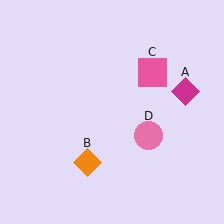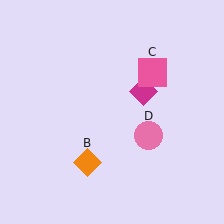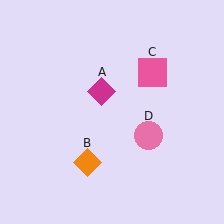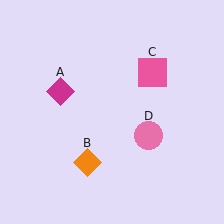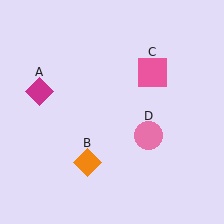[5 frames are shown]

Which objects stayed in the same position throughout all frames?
Orange diamond (object B) and pink square (object C) and pink circle (object D) remained stationary.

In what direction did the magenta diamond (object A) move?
The magenta diamond (object A) moved left.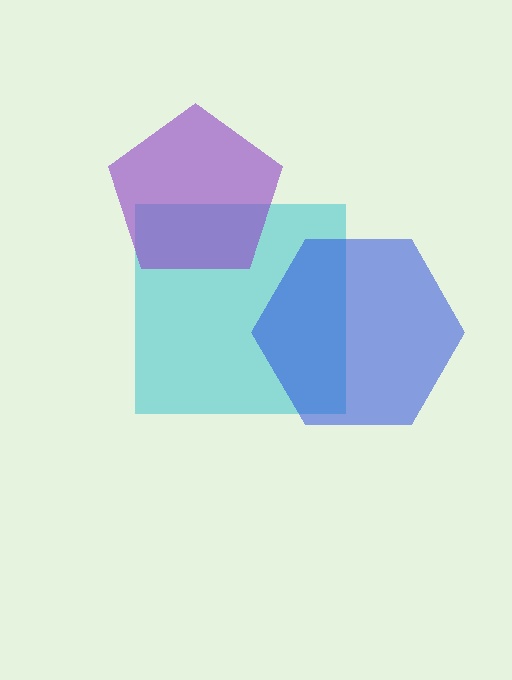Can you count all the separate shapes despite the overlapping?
Yes, there are 3 separate shapes.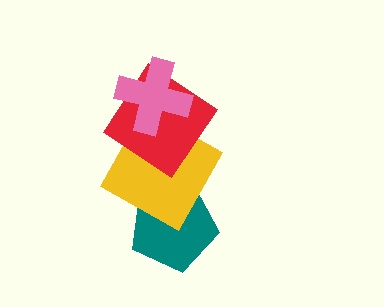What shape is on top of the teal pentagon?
The yellow square is on top of the teal pentagon.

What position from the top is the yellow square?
The yellow square is 3rd from the top.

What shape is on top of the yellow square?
The red diamond is on top of the yellow square.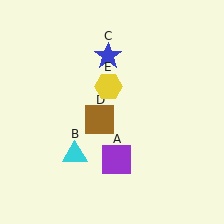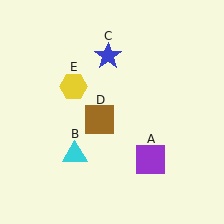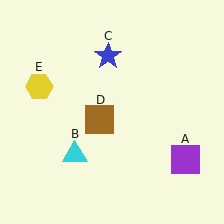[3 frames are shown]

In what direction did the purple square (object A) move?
The purple square (object A) moved right.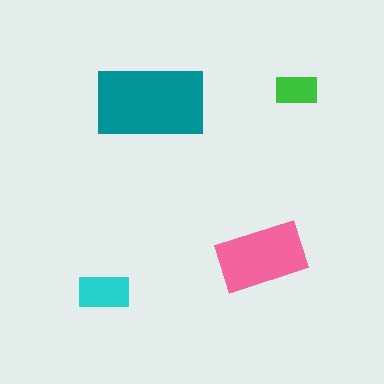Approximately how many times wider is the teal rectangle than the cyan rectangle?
About 2 times wider.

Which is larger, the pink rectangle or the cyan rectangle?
The pink one.